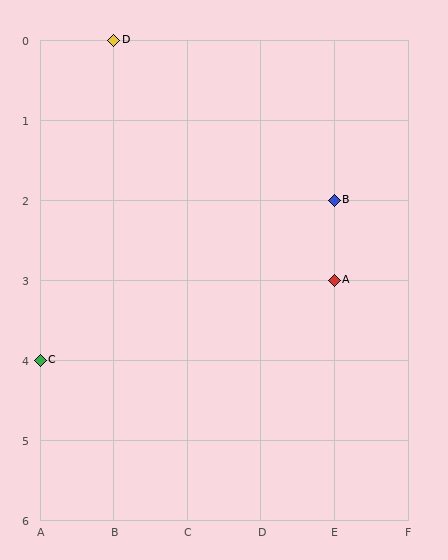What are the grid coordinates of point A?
Point A is at grid coordinates (E, 3).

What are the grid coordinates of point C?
Point C is at grid coordinates (A, 4).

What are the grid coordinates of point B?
Point B is at grid coordinates (E, 2).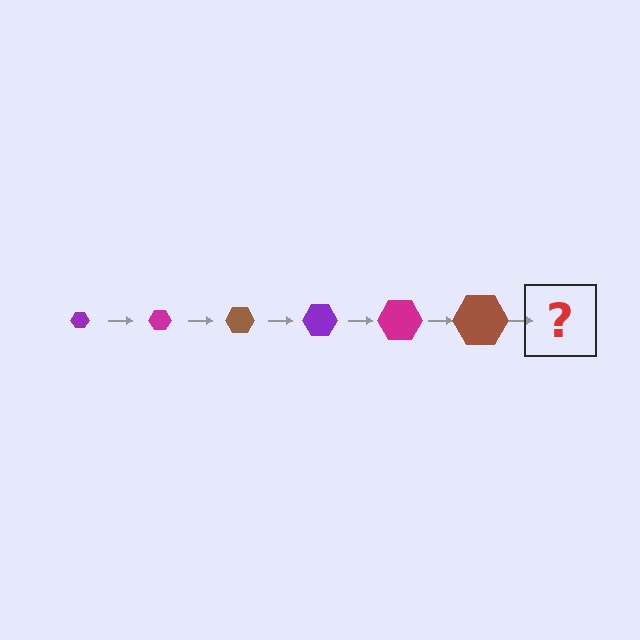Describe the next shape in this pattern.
It should be a purple hexagon, larger than the previous one.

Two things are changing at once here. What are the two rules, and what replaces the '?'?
The two rules are that the hexagon grows larger each step and the color cycles through purple, magenta, and brown. The '?' should be a purple hexagon, larger than the previous one.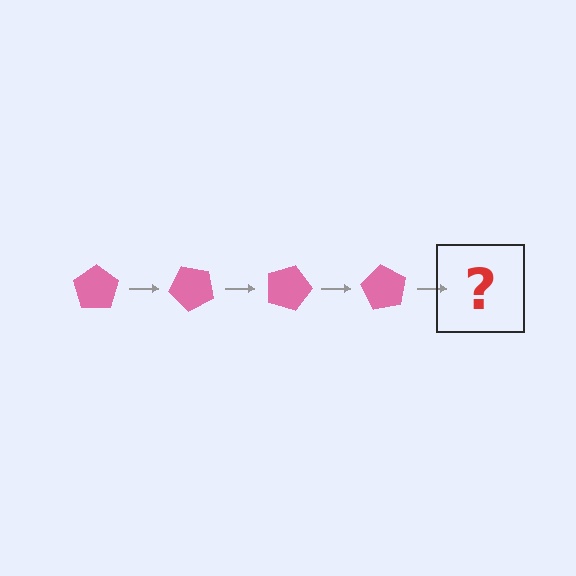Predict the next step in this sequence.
The next step is a pink pentagon rotated 180 degrees.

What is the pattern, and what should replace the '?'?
The pattern is that the pentagon rotates 45 degrees each step. The '?' should be a pink pentagon rotated 180 degrees.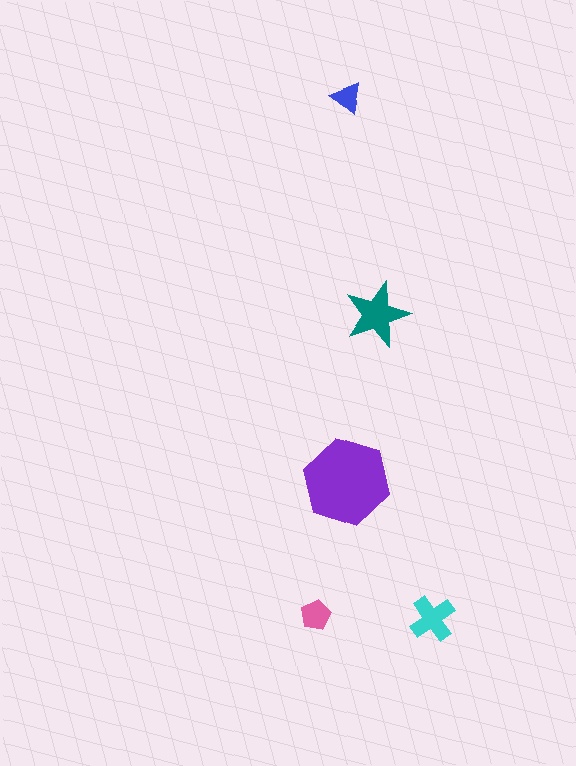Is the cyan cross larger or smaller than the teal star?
Smaller.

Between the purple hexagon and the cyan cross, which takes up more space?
The purple hexagon.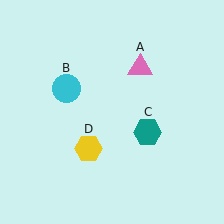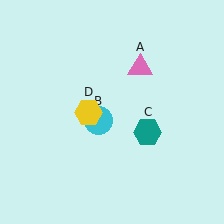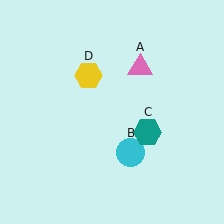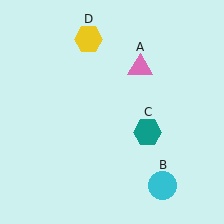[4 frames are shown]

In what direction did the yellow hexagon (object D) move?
The yellow hexagon (object D) moved up.